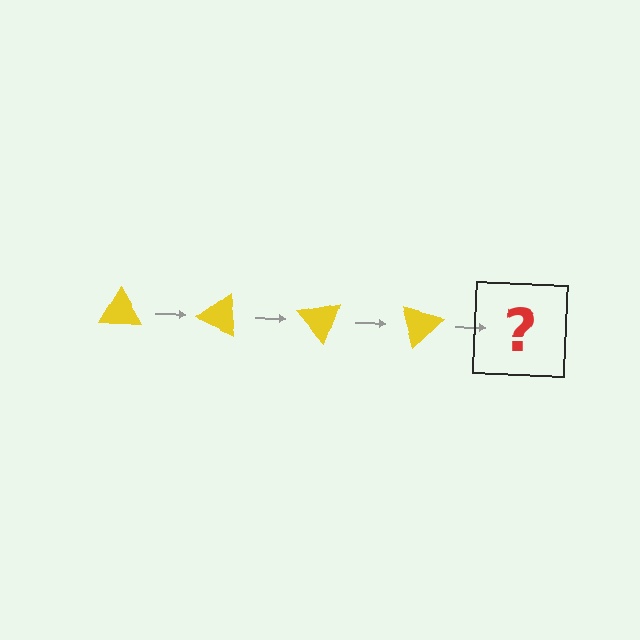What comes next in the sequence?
The next element should be a yellow triangle rotated 100 degrees.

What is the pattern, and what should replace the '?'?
The pattern is that the triangle rotates 25 degrees each step. The '?' should be a yellow triangle rotated 100 degrees.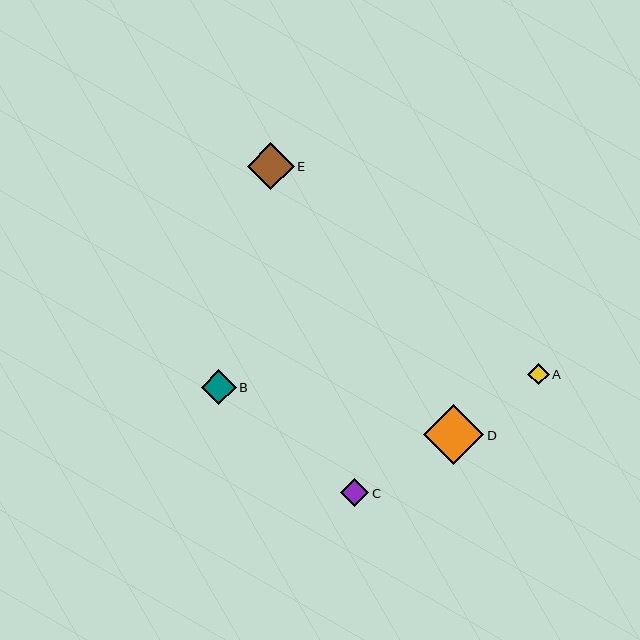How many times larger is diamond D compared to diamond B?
Diamond D is approximately 1.7 times the size of diamond B.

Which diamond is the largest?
Diamond D is the largest with a size of approximately 60 pixels.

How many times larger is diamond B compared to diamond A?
Diamond B is approximately 1.6 times the size of diamond A.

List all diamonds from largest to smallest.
From largest to smallest: D, E, B, C, A.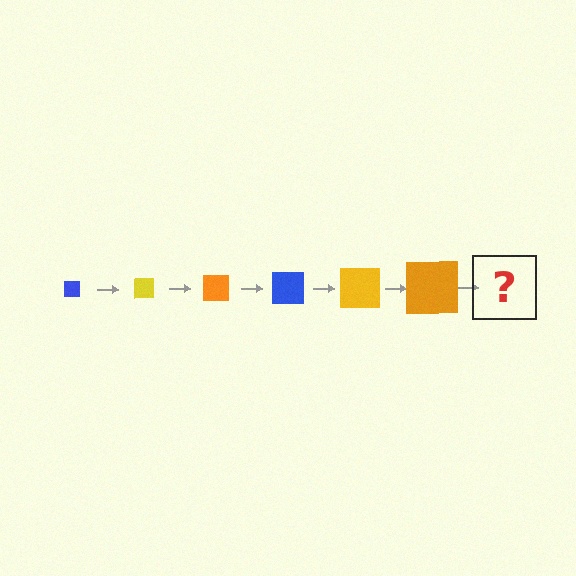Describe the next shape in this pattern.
It should be a blue square, larger than the previous one.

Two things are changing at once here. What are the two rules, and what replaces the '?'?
The two rules are that the square grows larger each step and the color cycles through blue, yellow, and orange. The '?' should be a blue square, larger than the previous one.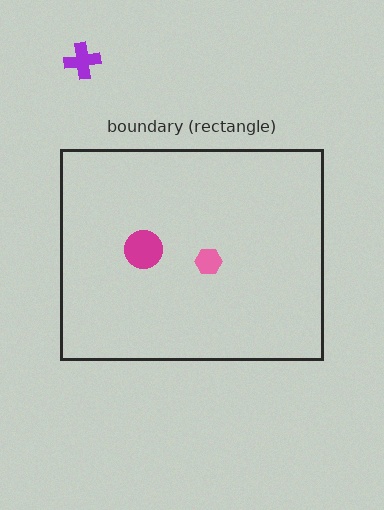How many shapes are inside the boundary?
2 inside, 1 outside.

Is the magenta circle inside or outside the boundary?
Inside.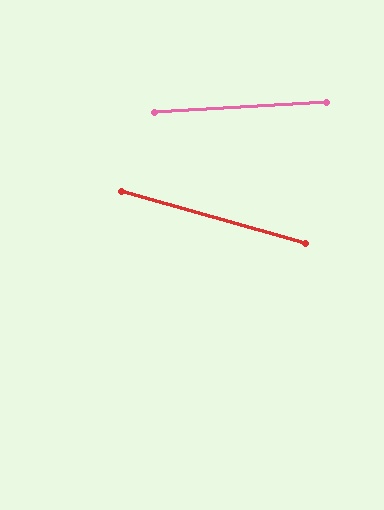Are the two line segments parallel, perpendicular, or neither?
Neither parallel nor perpendicular — they differ by about 19°.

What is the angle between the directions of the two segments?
Approximately 19 degrees.